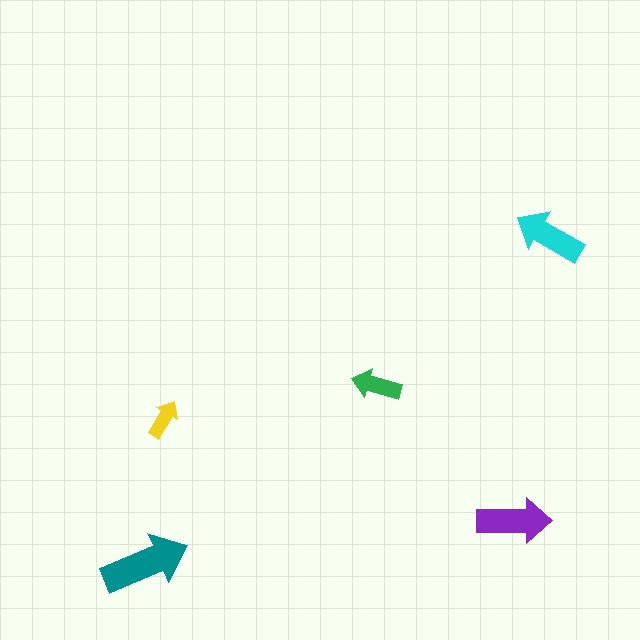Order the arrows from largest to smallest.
the teal one, the purple one, the cyan one, the green one, the yellow one.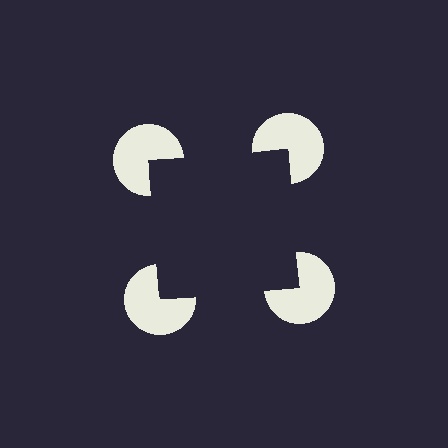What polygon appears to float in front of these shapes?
An illusory square — its edges are inferred from the aligned wedge cuts in the pac-man discs, not physically drawn.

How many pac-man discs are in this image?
There are 4 — one at each vertex of the illusory square.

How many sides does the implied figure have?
4 sides.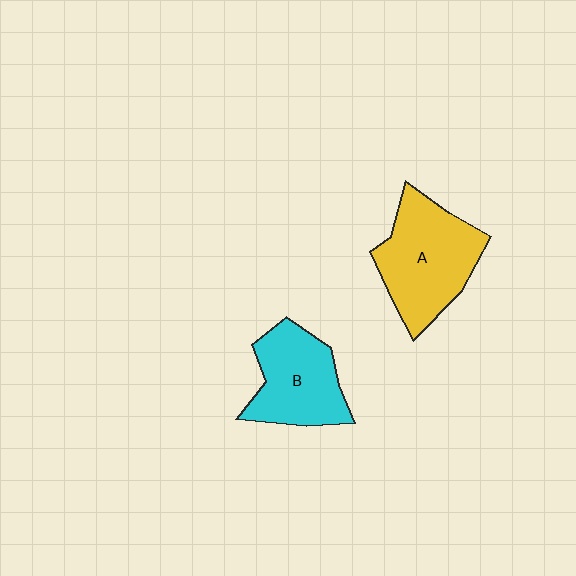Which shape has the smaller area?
Shape B (cyan).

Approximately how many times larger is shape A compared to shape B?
Approximately 1.2 times.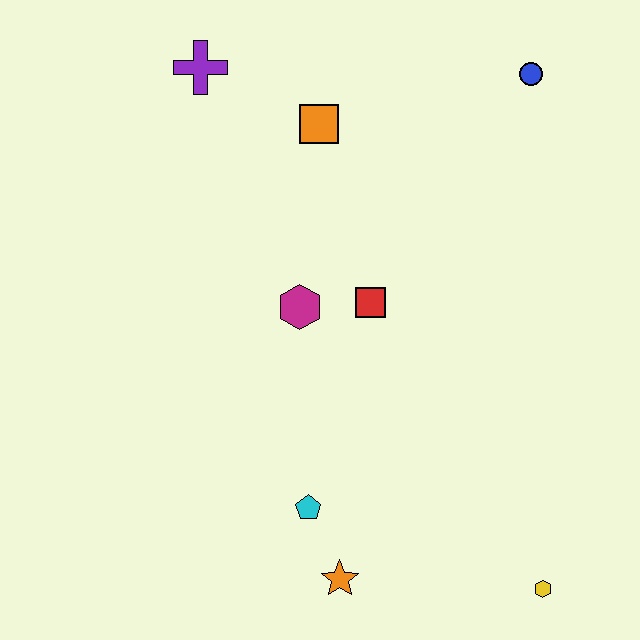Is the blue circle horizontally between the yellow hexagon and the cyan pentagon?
Yes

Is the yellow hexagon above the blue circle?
No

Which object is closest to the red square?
The magenta hexagon is closest to the red square.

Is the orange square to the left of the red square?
Yes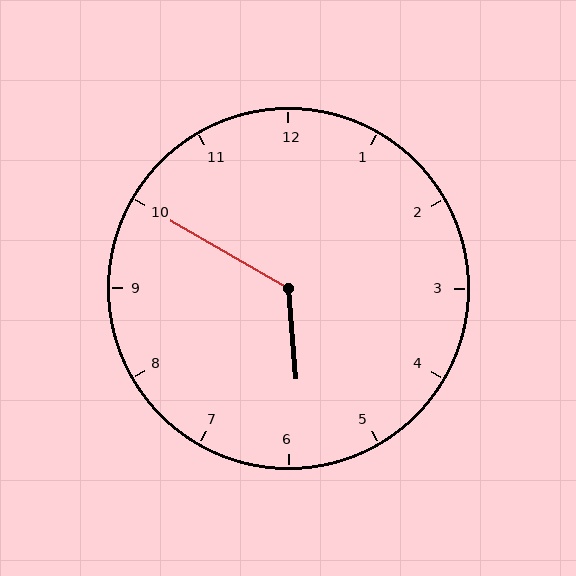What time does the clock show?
5:50.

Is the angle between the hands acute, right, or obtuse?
It is obtuse.